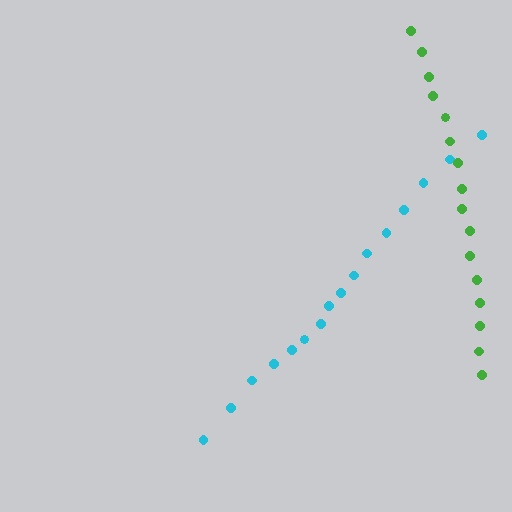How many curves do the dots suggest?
There are 2 distinct paths.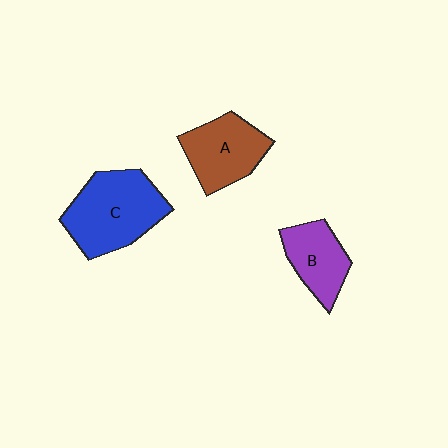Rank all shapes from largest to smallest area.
From largest to smallest: C (blue), A (brown), B (purple).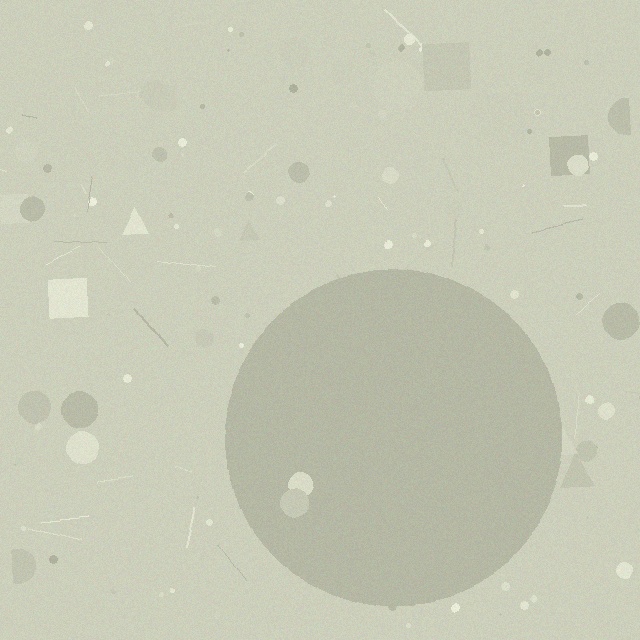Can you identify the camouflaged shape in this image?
The camouflaged shape is a circle.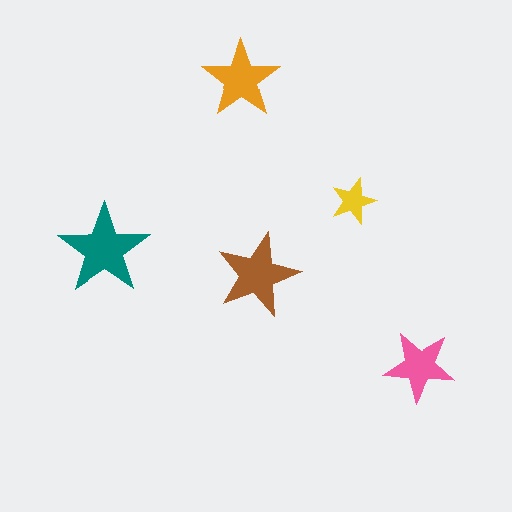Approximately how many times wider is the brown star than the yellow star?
About 2 times wider.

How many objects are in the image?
There are 5 objects in the image.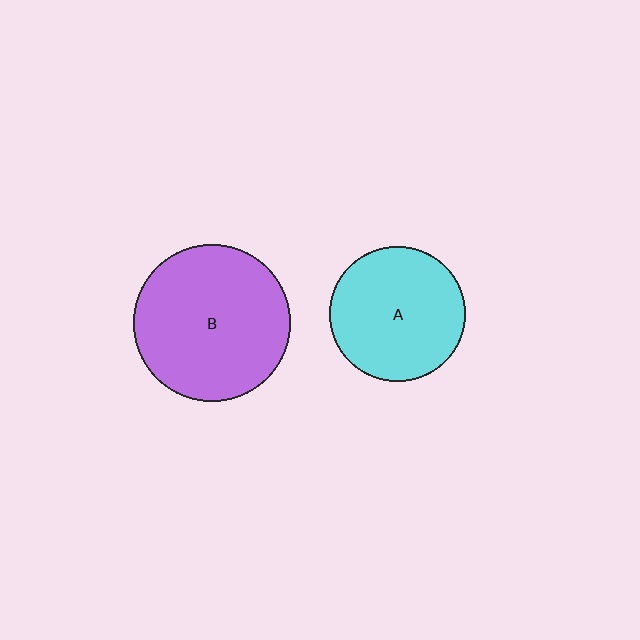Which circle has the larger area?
Circle B (purple).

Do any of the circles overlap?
No, none of the circles overlap.